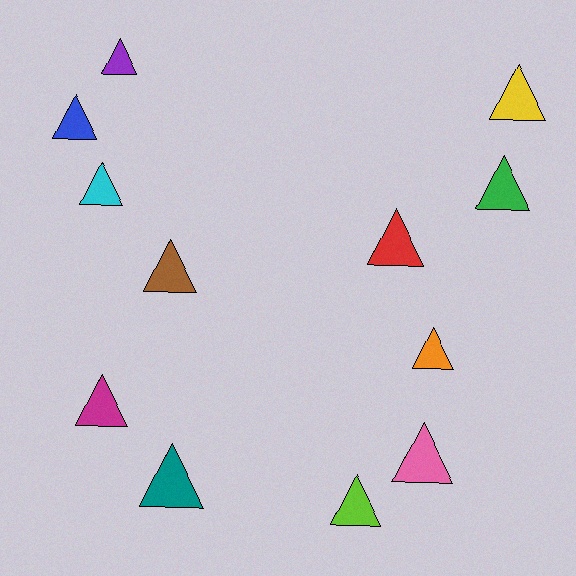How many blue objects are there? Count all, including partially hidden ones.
There is 1 blue object.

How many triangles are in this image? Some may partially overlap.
There are 12 triangles.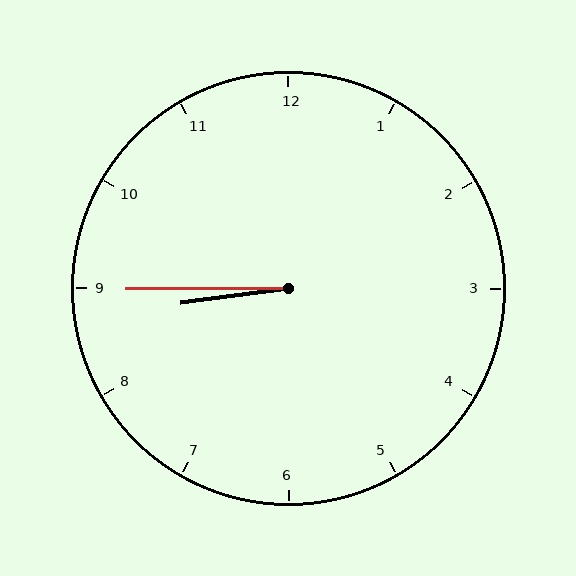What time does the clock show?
8:45.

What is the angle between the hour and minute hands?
Approximately 8 degrees.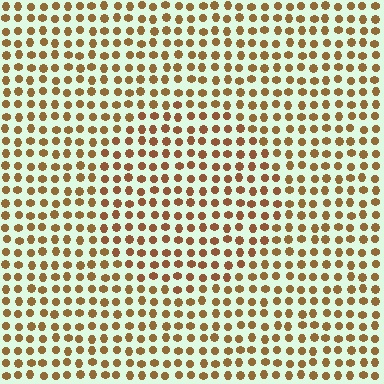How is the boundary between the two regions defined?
The boundary is defined purely by a slight shift in hue (about 14 degrees). Spacing, size, and orientation are identical on both sides.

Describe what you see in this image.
The image is filled with small brown elements in a uniform arrangement. A circle-shaped region is visible where the elements are tinted to a slightly different hue, forming a subtle color boundary.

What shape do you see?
I see a circle.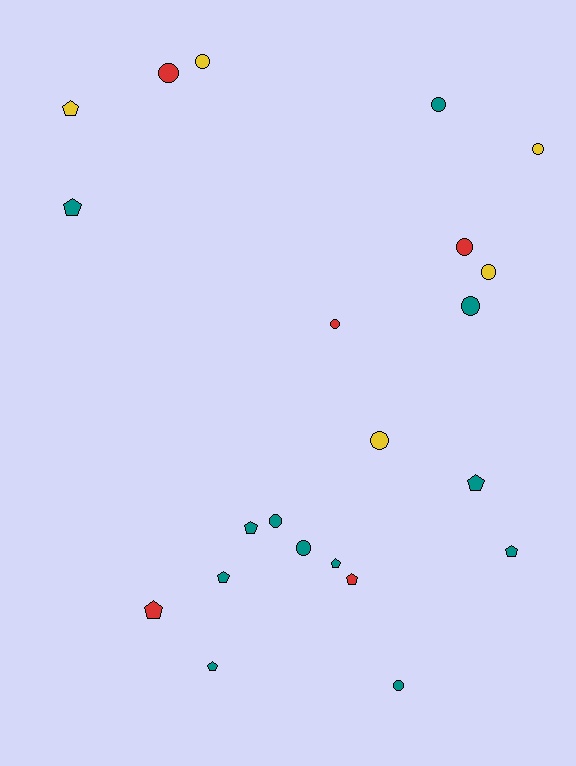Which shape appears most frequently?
Circle, with 12 objects.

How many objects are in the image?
There are 22 objects.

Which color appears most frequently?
Teal, with 12 objects.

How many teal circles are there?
There are 5 teal circles.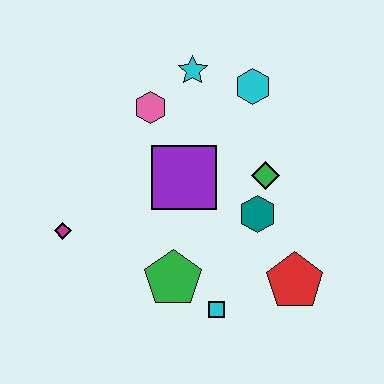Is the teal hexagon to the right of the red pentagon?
No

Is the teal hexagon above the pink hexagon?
No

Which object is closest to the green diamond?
The teal hexagon is closest to the green diamond.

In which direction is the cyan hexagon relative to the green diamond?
The cyan hexagon is above the green diamond.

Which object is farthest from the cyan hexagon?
The magenta diamond is farthest from the cyan hexagon.